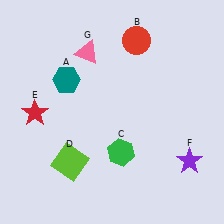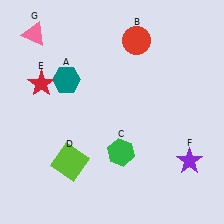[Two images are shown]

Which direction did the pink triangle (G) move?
The pink triangle (G) moved left.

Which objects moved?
The objects that moved are: the red star (E), the pink triangle (G).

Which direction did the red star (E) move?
The red star (E) moved up.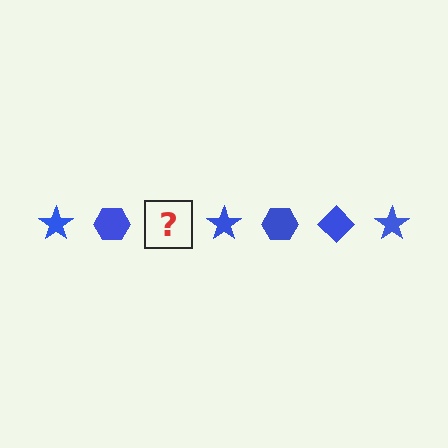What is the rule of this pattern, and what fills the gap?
The rule is that the pattern cycles through star, hexagon, diamond shapes in blue. The gap should be filled with a blue diamond.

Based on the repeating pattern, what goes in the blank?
The blank should be a blue diamond.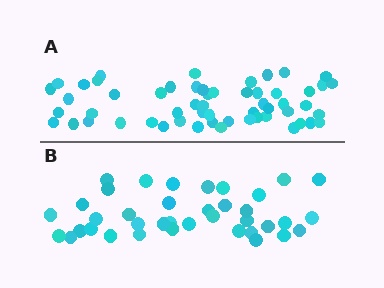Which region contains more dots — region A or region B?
Region A (the top region) has more dots.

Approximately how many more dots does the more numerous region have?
Region A has approximately 20 more dots than region B.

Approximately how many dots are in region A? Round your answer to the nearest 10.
About 60 dots. (The exact count is 56, which rounds to 60.)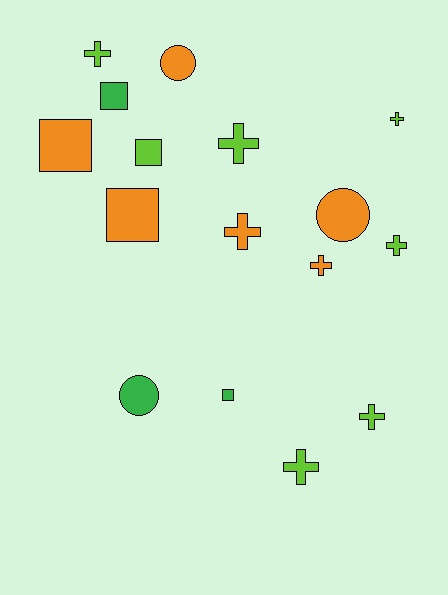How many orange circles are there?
There are 2 orange circles.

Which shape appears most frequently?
Cross, with 8 objects.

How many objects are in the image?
There are 16 objects.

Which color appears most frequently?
Lime, with 7 objects.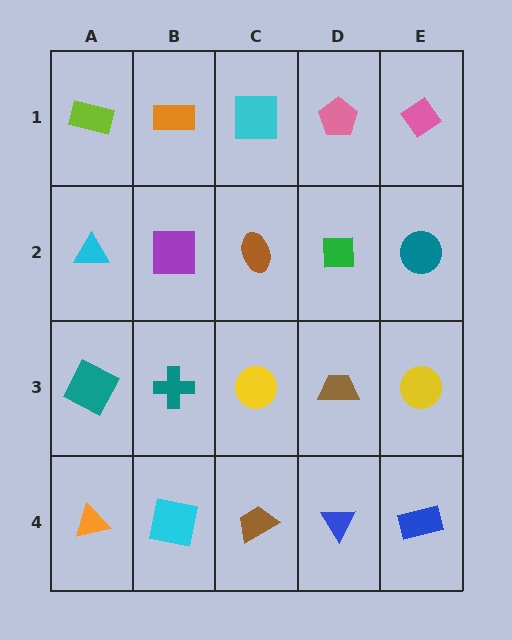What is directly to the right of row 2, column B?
A brown ellipse.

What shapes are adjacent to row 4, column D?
A brown trapezoid (row 3, column D), a brown trapezoid (row 4, column C), a blue rectangle (row 4, column E).